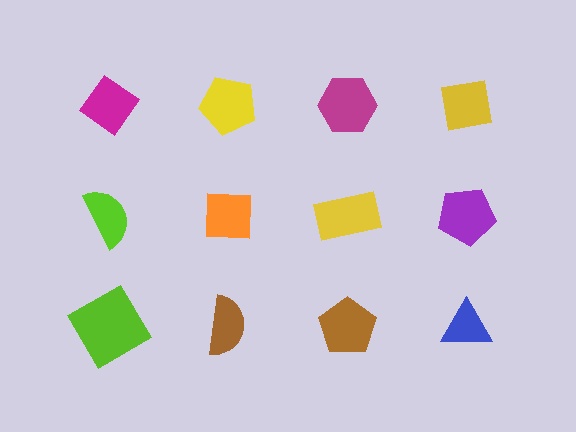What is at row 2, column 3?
A yellow rectangle.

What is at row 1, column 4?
A yellow square.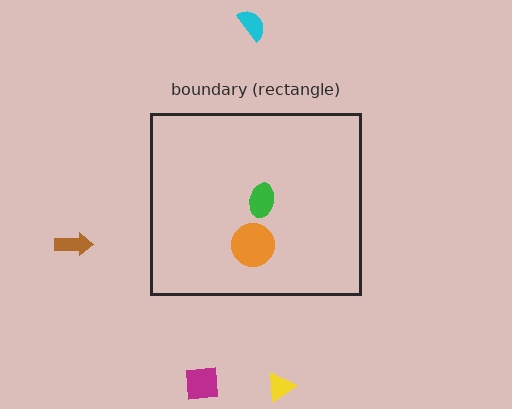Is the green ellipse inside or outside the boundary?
Inside.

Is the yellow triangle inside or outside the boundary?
Outside.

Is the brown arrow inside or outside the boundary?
Outside.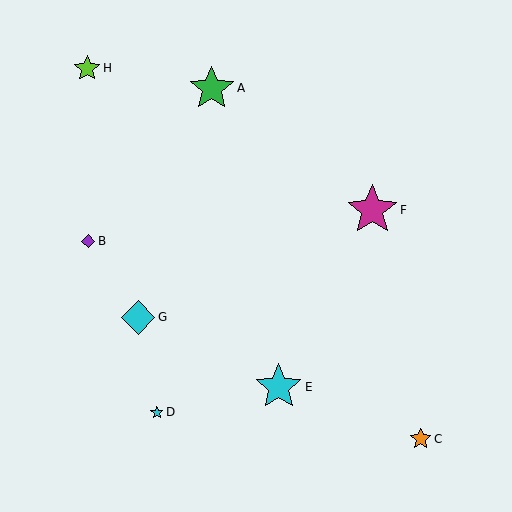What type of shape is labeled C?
Shape C is an orange star.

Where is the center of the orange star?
The center of the orange star is at (421, 439).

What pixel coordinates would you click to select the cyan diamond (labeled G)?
Click at (138, 317) to select the cyan diamond G.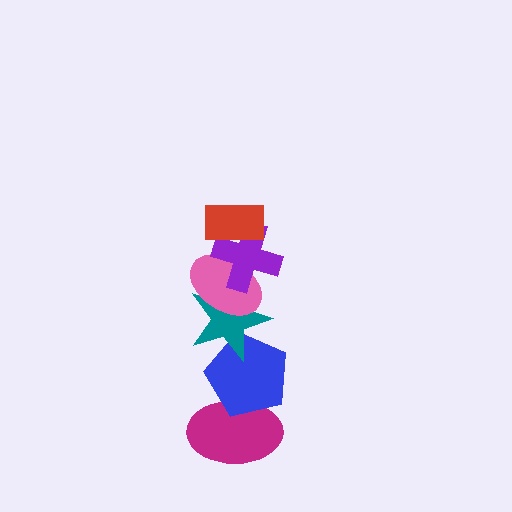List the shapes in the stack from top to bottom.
From top to bottom: the red rectangle, the purple cross, the pink ellipse, the teal star, the blue pentagon, the magenta ellipse.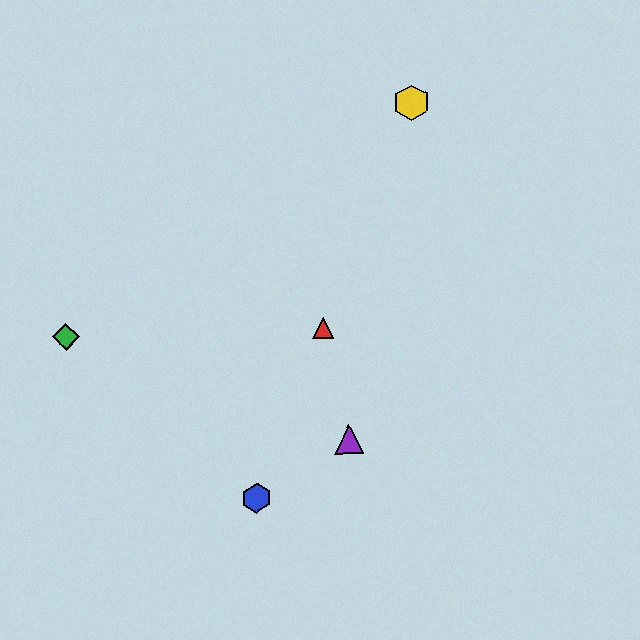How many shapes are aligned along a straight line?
3 shapes (the red triangle, the blue hexagon, the yellow hexagon) are aligned along a straight line.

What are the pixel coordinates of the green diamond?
The green diamond is at (66, 337).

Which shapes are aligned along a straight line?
The red triangle, the blue hexagon, the yellow hexagon are aligned along a straight line.